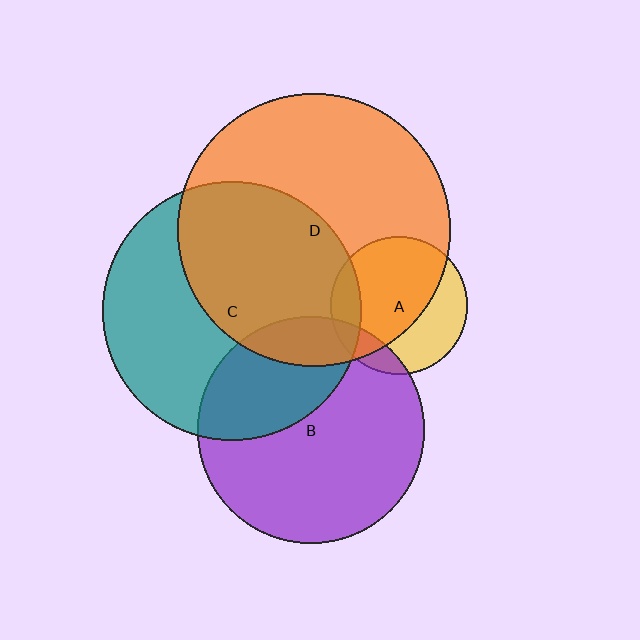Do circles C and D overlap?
Yes.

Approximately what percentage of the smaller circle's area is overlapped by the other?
Approximately 50%.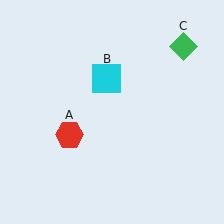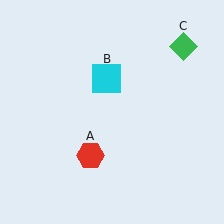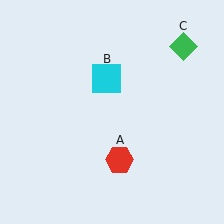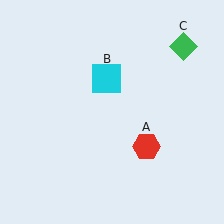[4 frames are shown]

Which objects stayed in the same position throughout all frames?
Cyan square (object B) and green diamond (object C) remained stationary.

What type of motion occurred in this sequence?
The red hexagon (object A) rotated counterclockwise around the center of the scene.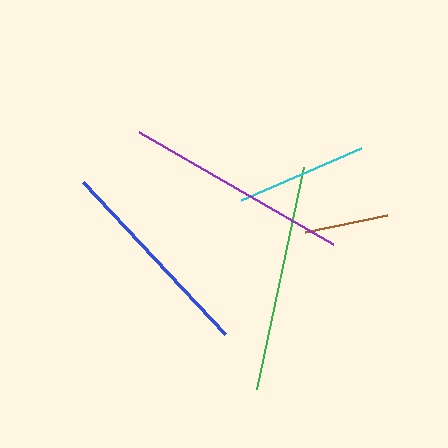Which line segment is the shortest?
The brown line is the shortest at approximately 84 pixels.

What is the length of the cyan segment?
The cyan segment is approximately 131 pixels long.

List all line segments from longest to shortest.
From longest to shortest: green, purple, blue, cyan, brown.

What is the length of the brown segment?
The brown segment is approximately 84 pixels long.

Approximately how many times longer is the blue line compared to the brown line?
The blue line is approximately 2.5 times the length of the brown line.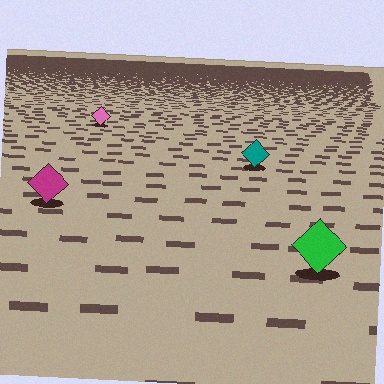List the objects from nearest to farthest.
From nearest to farthest: the green diamond, the magenta diamond, the teal diamond, the pink diamond.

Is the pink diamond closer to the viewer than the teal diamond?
No. The teal diamond is closer — you can tell from the texture gradient: the ground texture is coarser near it.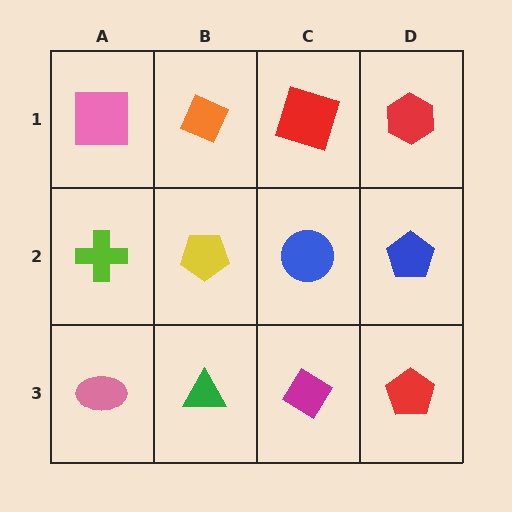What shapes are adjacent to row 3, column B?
A yellow pentagon (row 2, column B), a pink ellipse (row 3, column A), a magenta diamond (row 3, column C).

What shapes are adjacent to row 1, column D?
A blue pentagon (row 2, column D), a red square (row 1, column C).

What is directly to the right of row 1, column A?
An orange diamond.